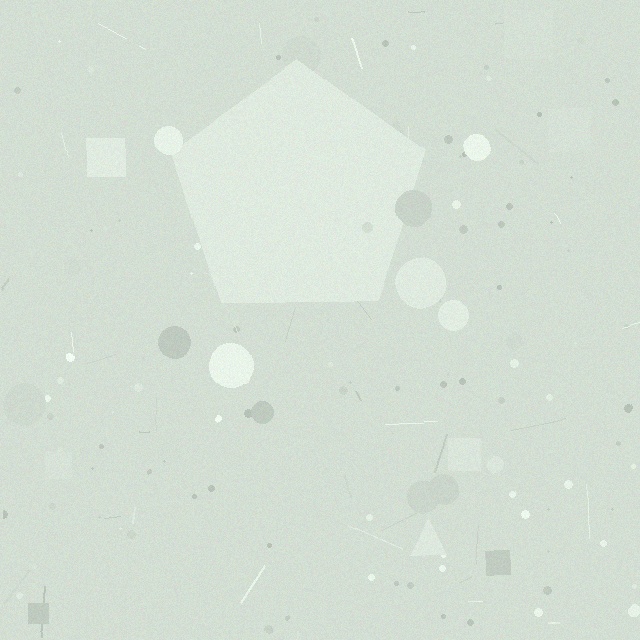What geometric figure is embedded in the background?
A pentagon is embedded in the background.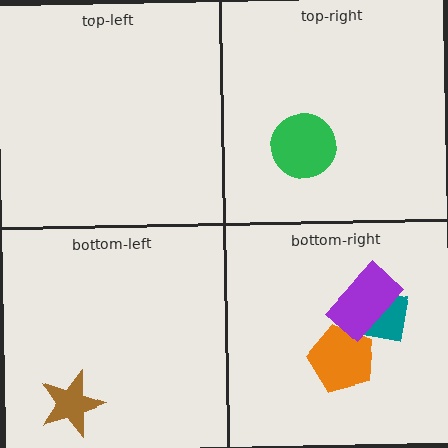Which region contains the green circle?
The top-right region.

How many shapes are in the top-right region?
1.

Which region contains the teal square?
The bottom-right region.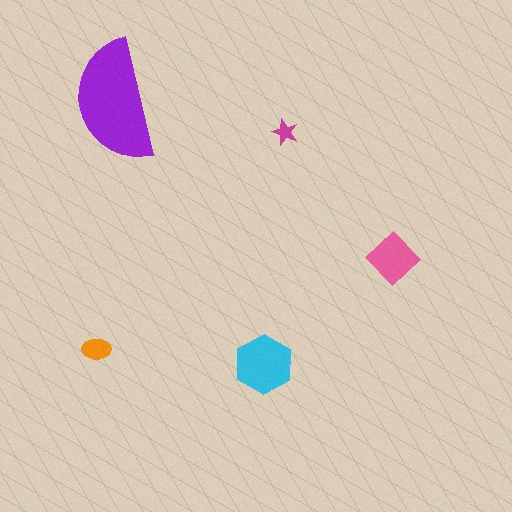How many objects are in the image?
There are 5 objects in the image.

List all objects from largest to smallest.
The purple semicircle, the cyan hexagon, the pink diamond, the orange ellipse, the magenta star.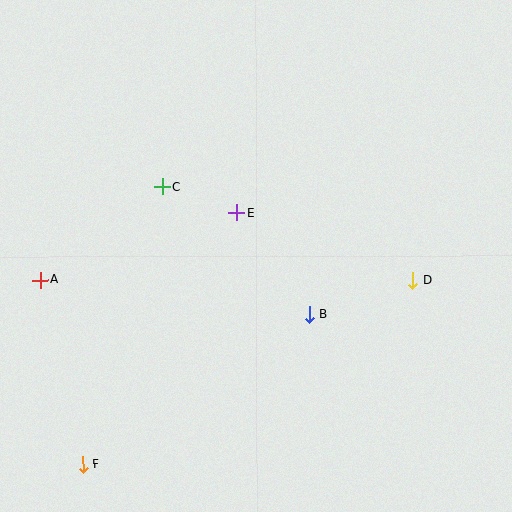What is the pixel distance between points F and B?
The distance between F and B is 272 pixels.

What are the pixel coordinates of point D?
Point D is at (413, 280).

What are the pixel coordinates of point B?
Point B is at (309, 314).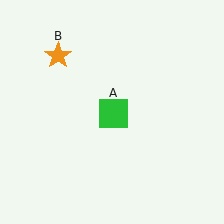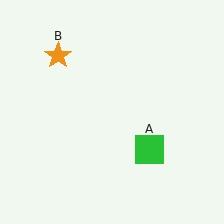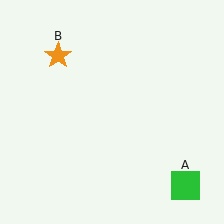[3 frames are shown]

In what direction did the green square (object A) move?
The green square (object A) moved down and to the right.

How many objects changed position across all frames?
1 object changed position: green square (object A).